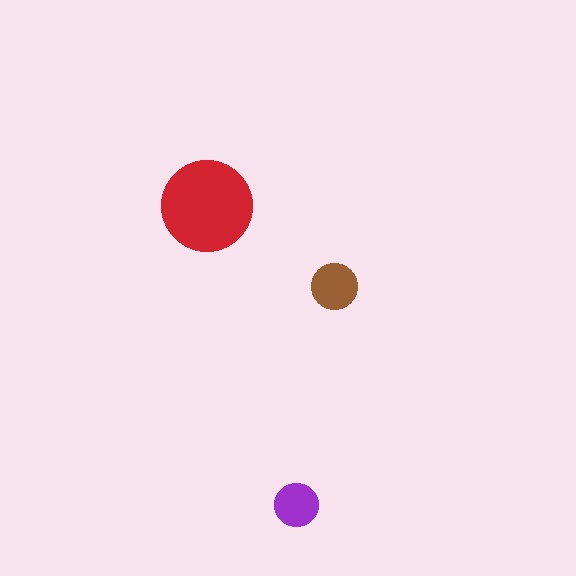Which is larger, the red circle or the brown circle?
The red one.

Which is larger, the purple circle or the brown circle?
The brown one.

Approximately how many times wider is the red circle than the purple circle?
About 2 times wider.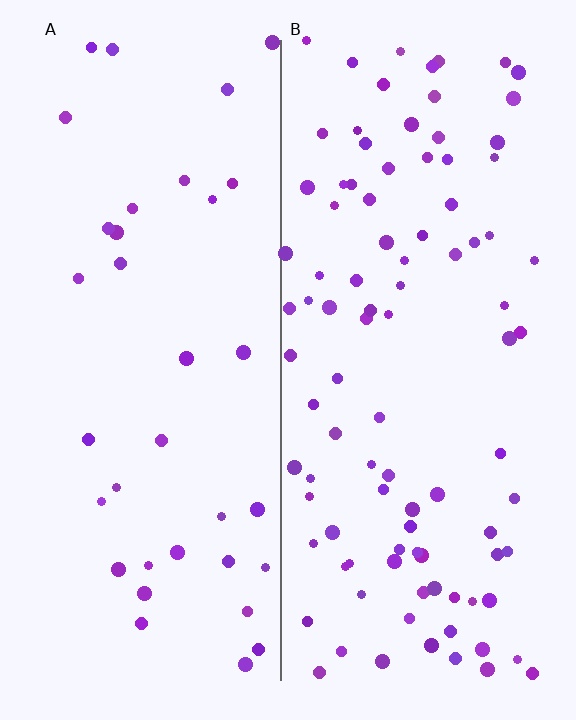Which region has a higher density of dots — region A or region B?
B (the right).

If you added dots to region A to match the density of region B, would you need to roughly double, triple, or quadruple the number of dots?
Approximately triple.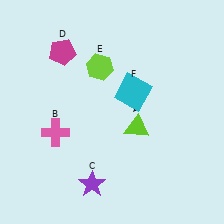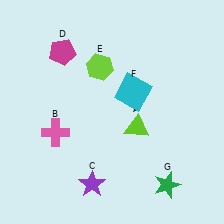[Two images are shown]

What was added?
A green star (G) was added in Image 2.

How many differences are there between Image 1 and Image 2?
There is 1 difference between the two images.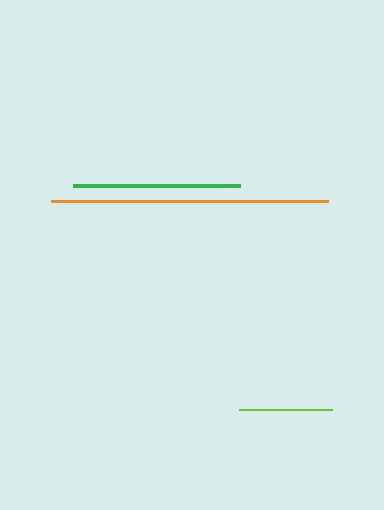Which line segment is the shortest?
The lime line is the shortest at approximately 94 pixels.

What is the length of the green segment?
The green segment is approximately 166 pixels long.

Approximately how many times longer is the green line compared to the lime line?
The green line is approximately 1.8 times the length of the lime line.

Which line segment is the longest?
The orange line is the longest at approximately 277 pixels.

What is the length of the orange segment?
The orange segment is approximately 277 pixels long.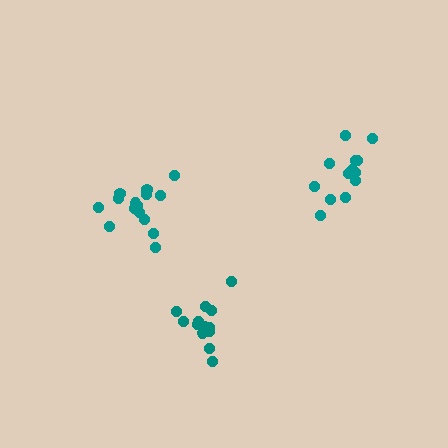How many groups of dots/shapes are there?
There are 3 groups.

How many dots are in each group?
Group 1: 13 dots, Group 2: 13 dots, Group 3: 15 dots (41 total).